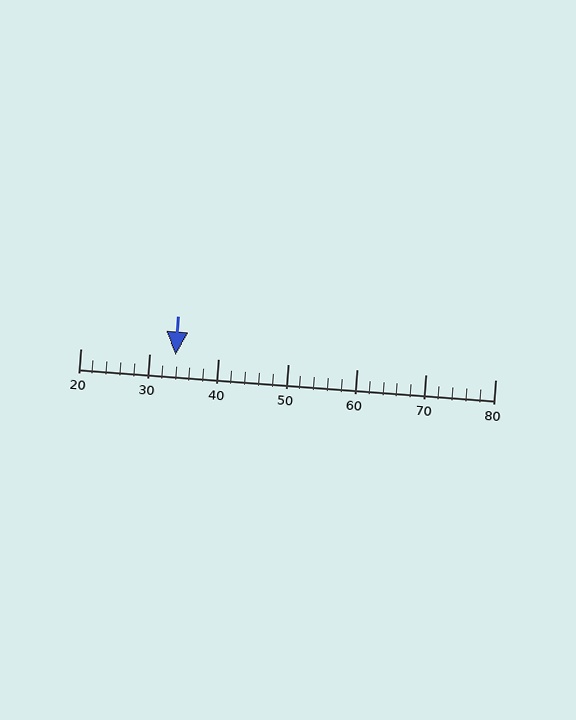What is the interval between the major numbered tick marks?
The major tick marks are spaced 10 units apart.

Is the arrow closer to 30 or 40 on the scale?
The arrow is closer to 30.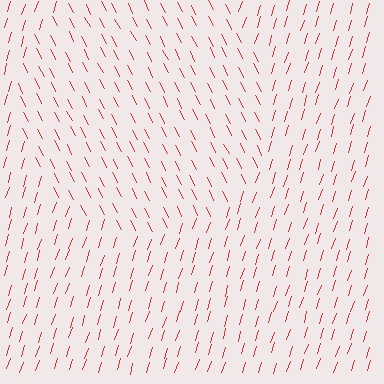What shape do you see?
I see a circle.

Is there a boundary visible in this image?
Yes, there is a texture boundary formed by a change in line orientation.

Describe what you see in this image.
The image is filled with small red line segments. A circle region in the image has lines oriented differently from the surrounding lines, creating a visible texture boundary.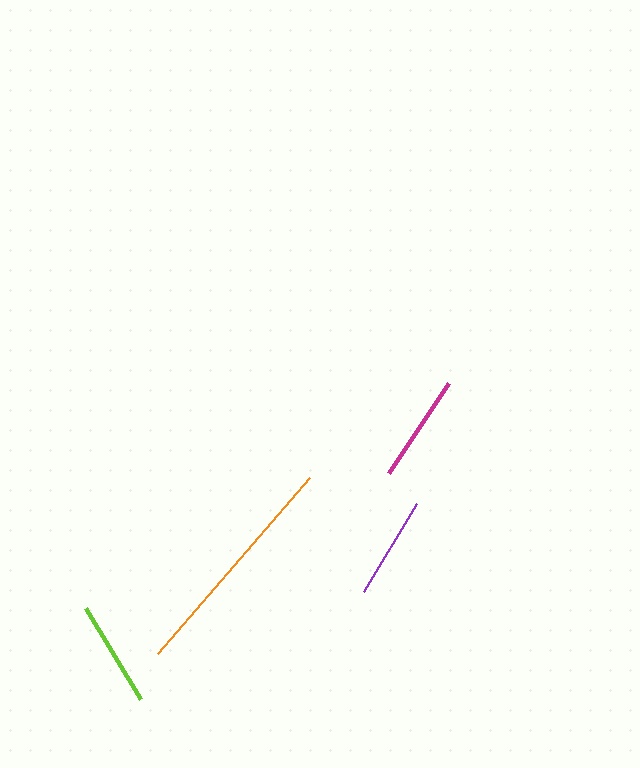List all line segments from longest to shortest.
From longest to shortest: orange, magenta, lime, purple.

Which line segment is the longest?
The orange line is the longest at approximately 233 pixels.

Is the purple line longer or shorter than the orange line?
The orange line is longer than the purple line.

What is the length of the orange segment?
The orange segment is approximately 233 pixels long.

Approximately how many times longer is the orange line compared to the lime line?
The orange line is approximately 2.2 times the length of the lime line.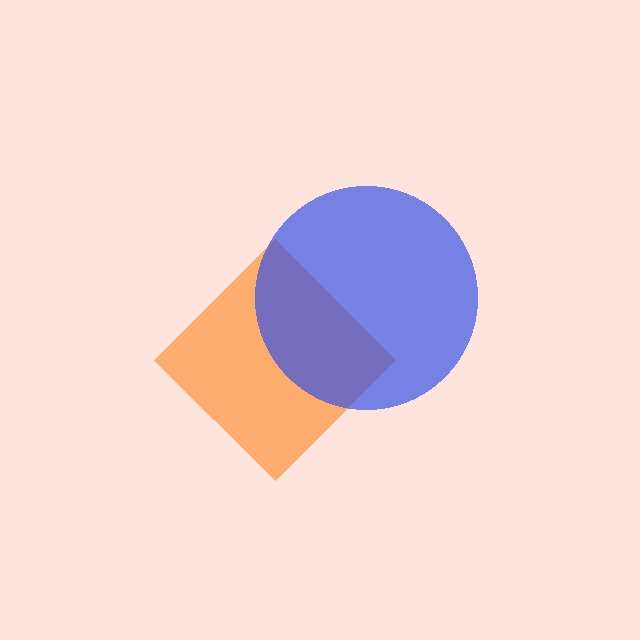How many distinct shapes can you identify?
There are 2 distinct shapes: an orange diamond, a blue circle.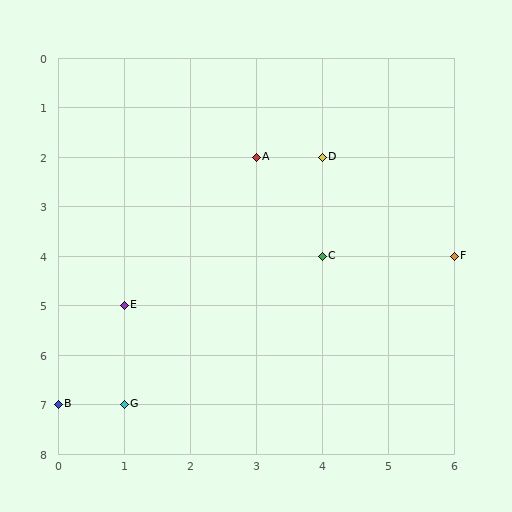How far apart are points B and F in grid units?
Points B and F are 6 columns and 3 rows apart (about 6.7 grid units diagonally).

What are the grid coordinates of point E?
Point E is at grid coordinates (1, 5).